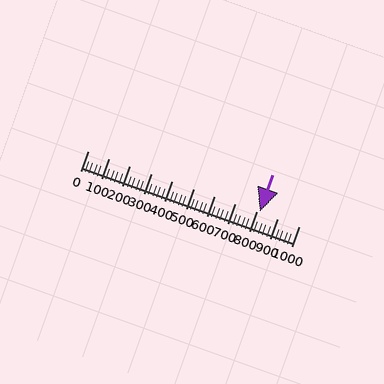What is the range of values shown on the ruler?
The ruler shows values from 0 to 1000.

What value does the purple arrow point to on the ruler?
The purple arrow points to approximately 815.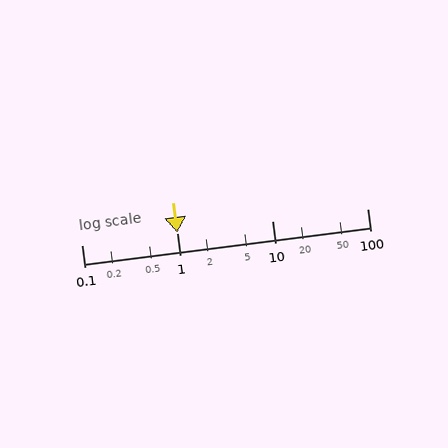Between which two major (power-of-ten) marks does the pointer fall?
The pointer is between 1 and 10.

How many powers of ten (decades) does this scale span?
The scale spans 3 decades, from 0.1 to 100.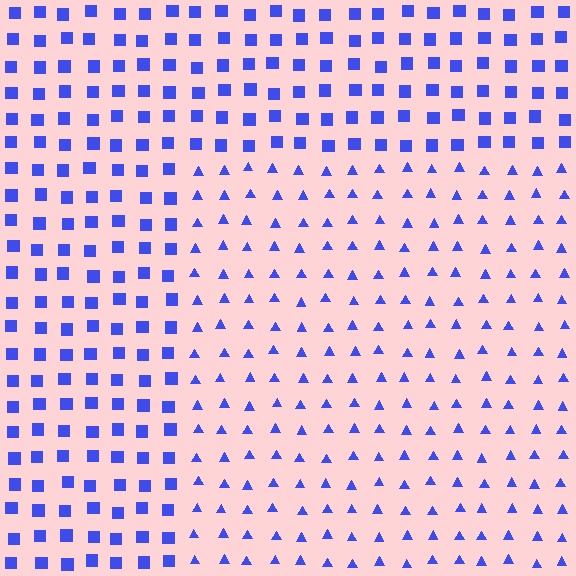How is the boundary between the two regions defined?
The boundary is defined by a change in element shape: triangles inside vs. squares outside. All elements share the same color and spacing.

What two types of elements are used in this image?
The image uses triangles inside the rectangle region and squares outside it.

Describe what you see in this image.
The image is filled with small blue elements arranged in a uniform grid. A rectangle-shaped region contains triangles, while the surrounding area contains squares. The boundary is defined purely by the change in element shape.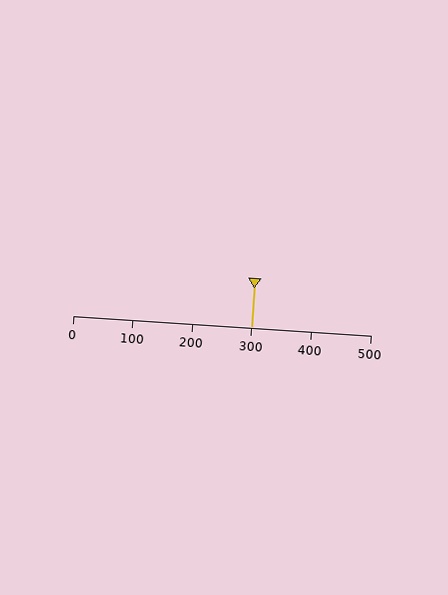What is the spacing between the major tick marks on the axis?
The major ticks are spaced 100 apart.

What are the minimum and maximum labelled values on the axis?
The axis runs from 0 to 500.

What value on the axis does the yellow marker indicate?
The marker indicates approximately 300.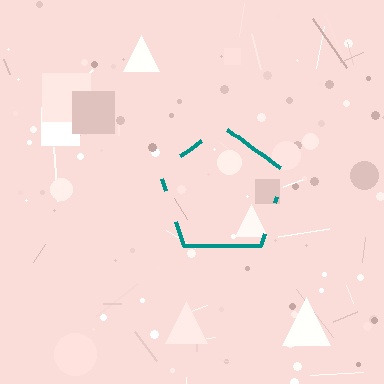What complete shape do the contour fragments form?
The contour fragments form a pentagon.